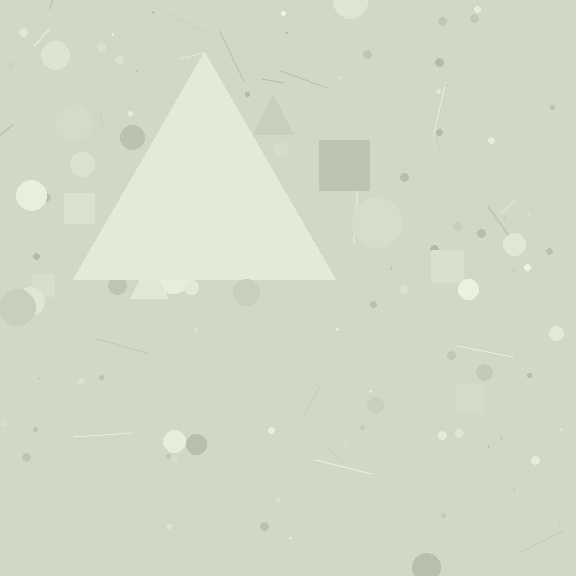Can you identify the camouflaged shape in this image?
The camouflaged shape is a triangle.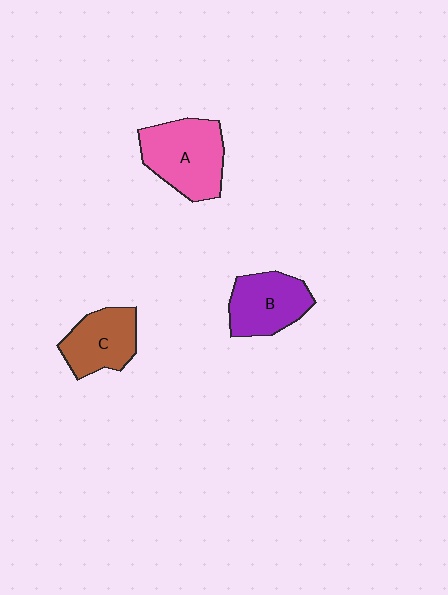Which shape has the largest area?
Shape A (pink).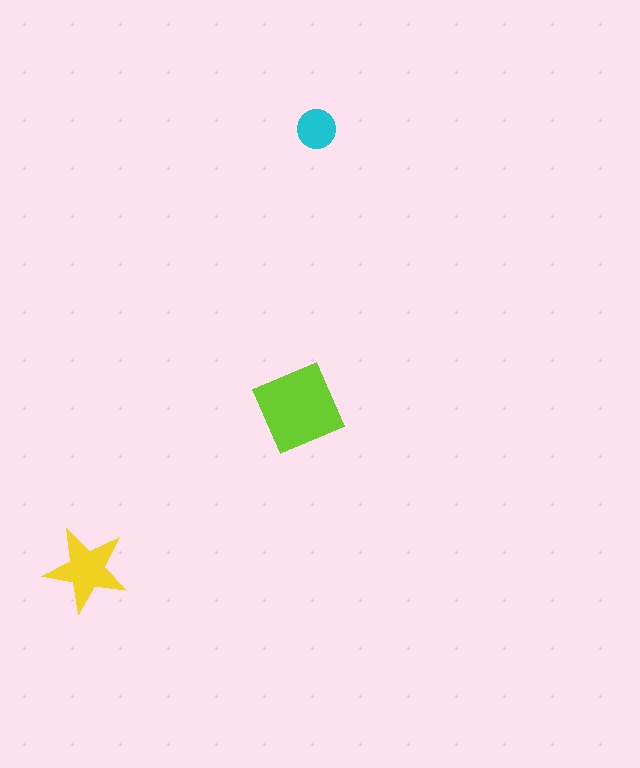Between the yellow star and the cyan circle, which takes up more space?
The yellow star.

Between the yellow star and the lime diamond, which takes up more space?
The lime diamond.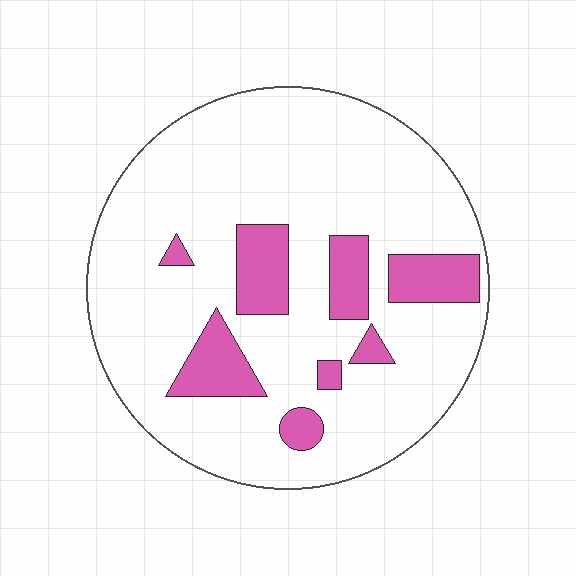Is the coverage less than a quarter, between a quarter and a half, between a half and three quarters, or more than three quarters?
Less than a quarter.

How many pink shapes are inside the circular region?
8.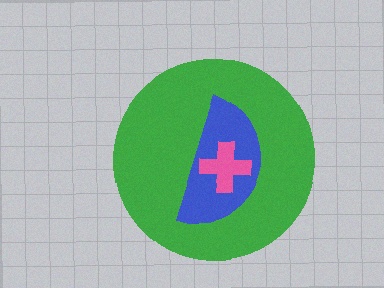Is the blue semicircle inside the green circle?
Yes.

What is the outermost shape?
The green circle.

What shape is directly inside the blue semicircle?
The pink cross.